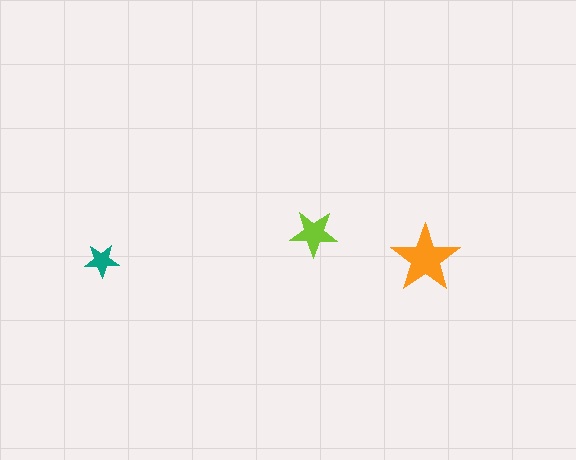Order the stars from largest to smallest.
the orange one, the lime one, the teal one.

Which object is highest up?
The lime star is topmost.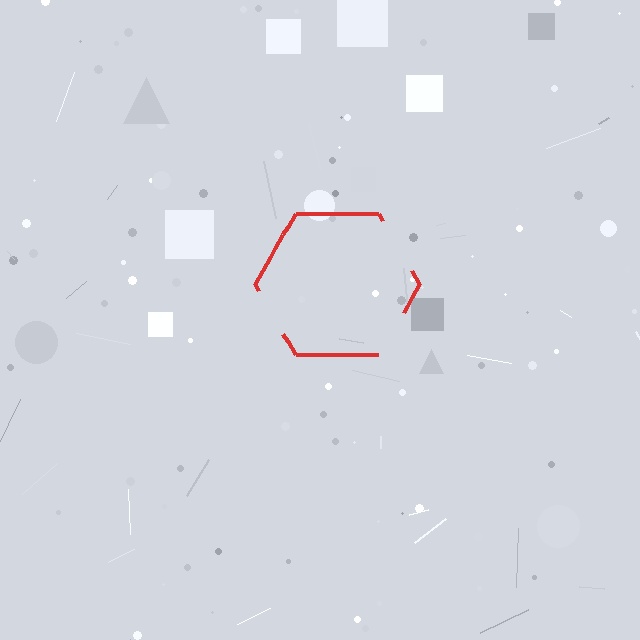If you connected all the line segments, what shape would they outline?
They would outline a hexagon.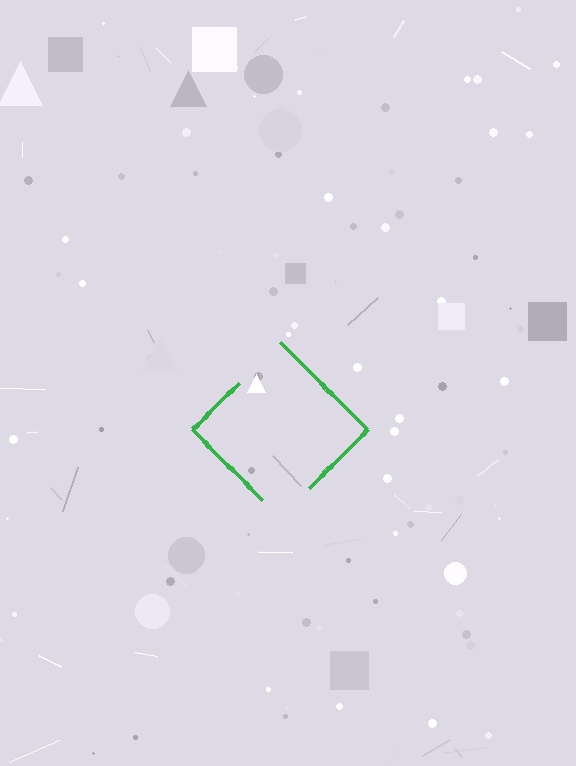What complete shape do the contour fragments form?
The contour fragments form a diamond.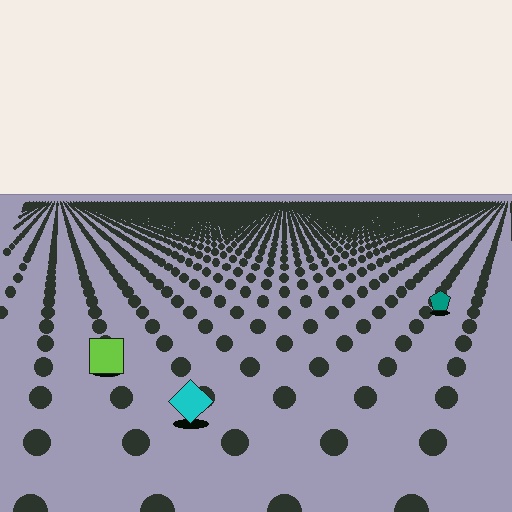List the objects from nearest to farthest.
From nearest to farthest: the cyan diamond, the lime square, the teal pentagon.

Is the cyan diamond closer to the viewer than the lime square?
Yes. The cyan diamond is closer — you can tell from the texture gradient: the ground texture is coarser near it.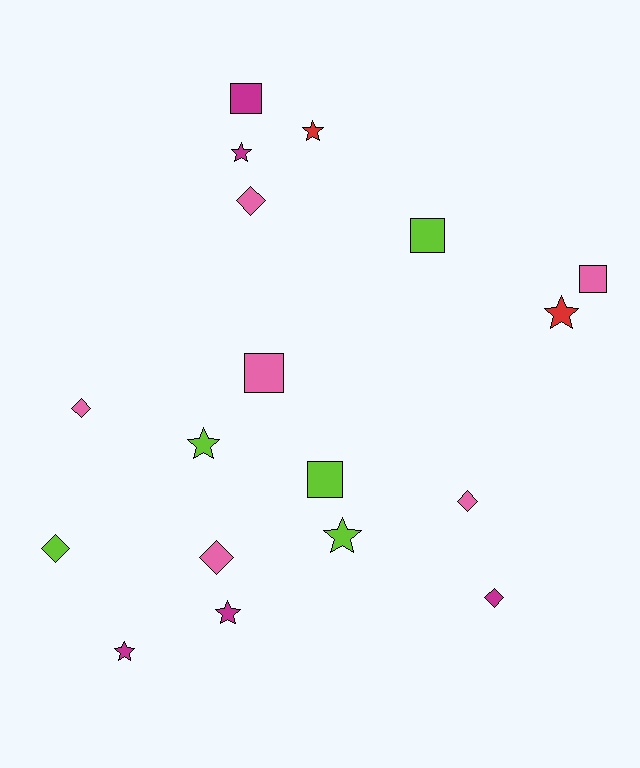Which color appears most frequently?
Pink, with 6 objects.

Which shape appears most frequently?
Star, with 7 objects.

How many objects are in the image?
There are 18 objects.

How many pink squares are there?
There are 2 pink squares.